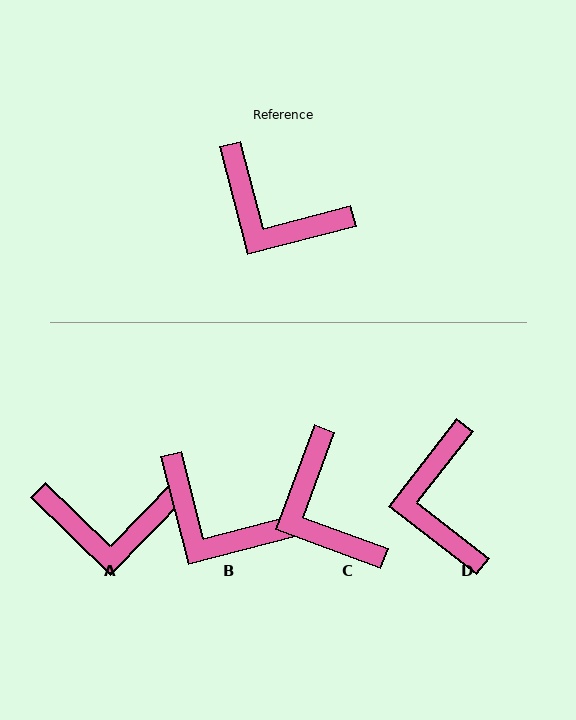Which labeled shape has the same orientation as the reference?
B.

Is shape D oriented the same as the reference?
No, it is off by about 52 degrees.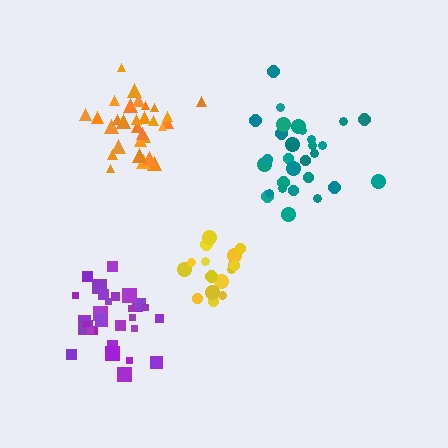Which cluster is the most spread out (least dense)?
Teal.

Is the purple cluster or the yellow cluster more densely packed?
Purple.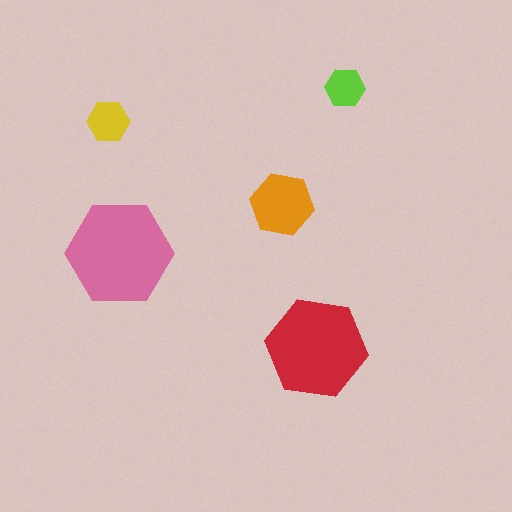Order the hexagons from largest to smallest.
the pink one, the red one, the orange one, the yellow one, the lime one.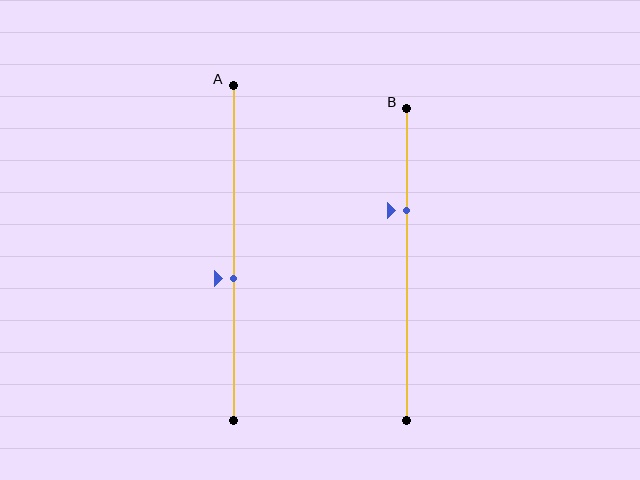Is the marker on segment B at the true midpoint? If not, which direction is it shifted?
No, the marker on segment B is shifted upward by about 17% of the segment length.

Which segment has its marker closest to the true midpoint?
Segment A has its marker closest to the true midpoint.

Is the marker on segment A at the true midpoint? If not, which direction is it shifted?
No, the marker on segment A is shifted downward by about 8% of the segment length.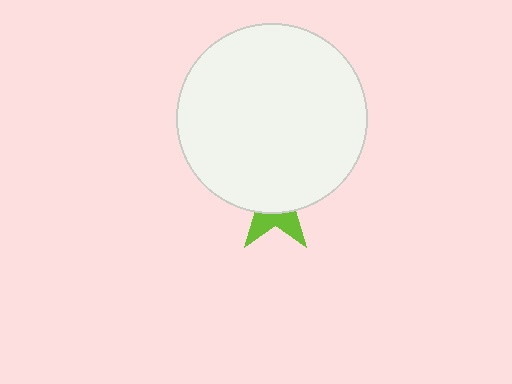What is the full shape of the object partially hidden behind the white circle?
The partially hidden object is a lime star.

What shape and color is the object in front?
The object in front is a white circle.